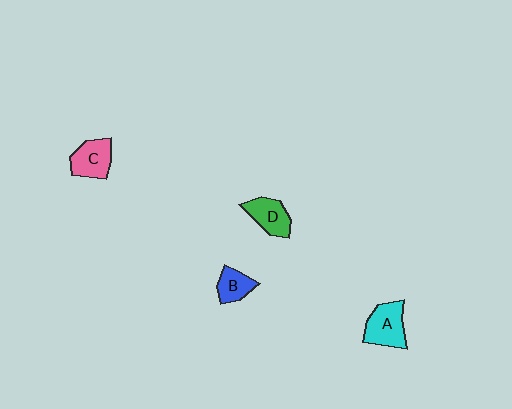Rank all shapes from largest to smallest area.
From largest to smallest: A (cyan), C (pink), D (green), B (blue).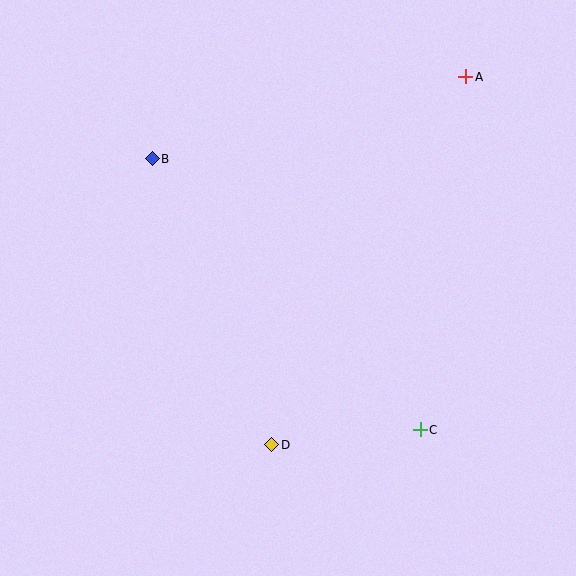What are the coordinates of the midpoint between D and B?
The midpoint between D and B is at (212, 302).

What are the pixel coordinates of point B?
Point B is at (152, 159).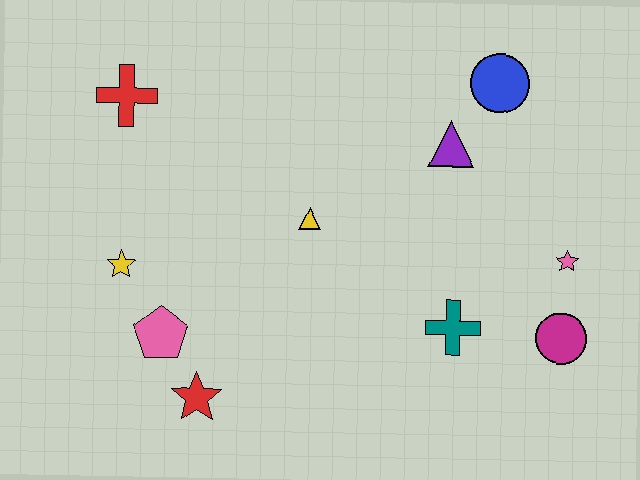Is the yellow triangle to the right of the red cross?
Yes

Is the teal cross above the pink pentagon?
Yes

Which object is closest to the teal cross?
The magenta circle is closest to the teal cross.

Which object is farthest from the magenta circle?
The red cross is farthest from the magenta circle.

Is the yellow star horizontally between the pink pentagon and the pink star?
No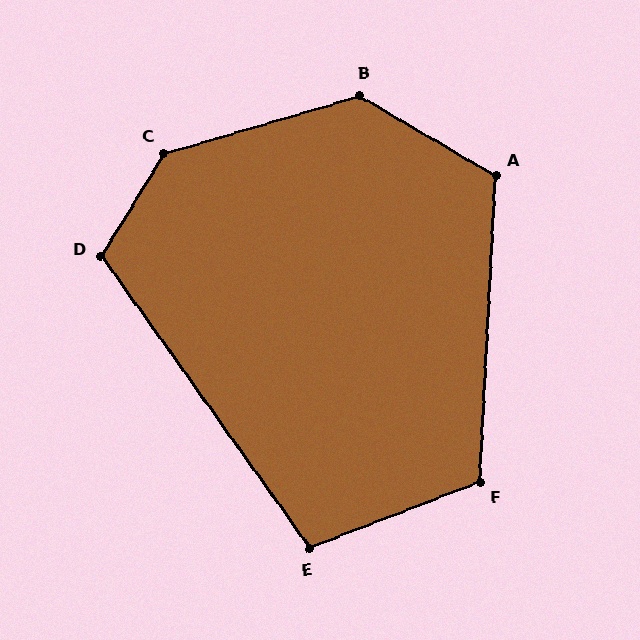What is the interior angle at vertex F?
Approximately 114 degrees (obtuse).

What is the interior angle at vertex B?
Approximately 133 degrees (obtuse).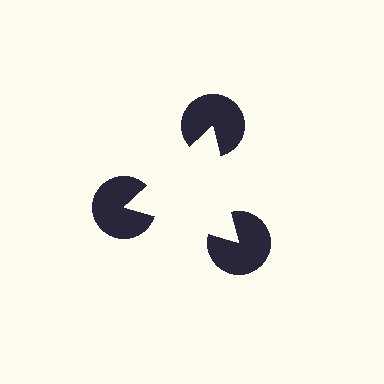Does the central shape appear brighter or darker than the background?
It typically appears slightly brighter than the background, even though no actual brightness change is drawn.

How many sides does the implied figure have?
3 sides.